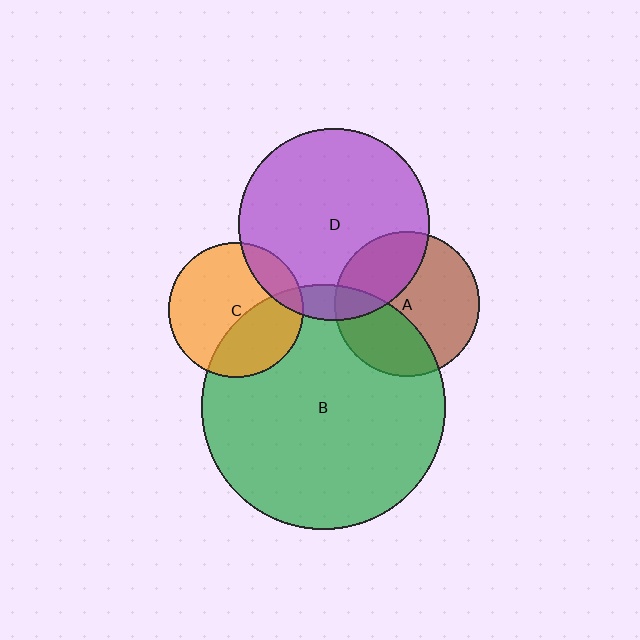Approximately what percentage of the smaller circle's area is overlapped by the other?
Approximately 10%.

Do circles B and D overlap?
Yes.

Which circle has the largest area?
Circle B (green).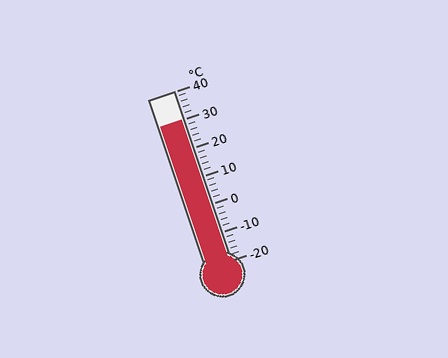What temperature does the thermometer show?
The thermometer shows approximately 30°C.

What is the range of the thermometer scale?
The thermometer scale ranges from -20°C to 40°C.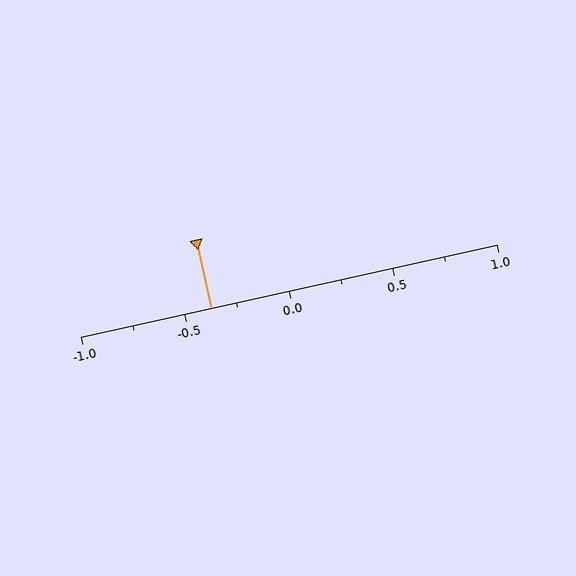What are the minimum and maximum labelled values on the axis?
The axis runs from -1.0 to 1.0.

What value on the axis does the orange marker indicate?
The marker indicates approximately -0.38.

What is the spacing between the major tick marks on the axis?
The major ticks are spaced 0.5 apart.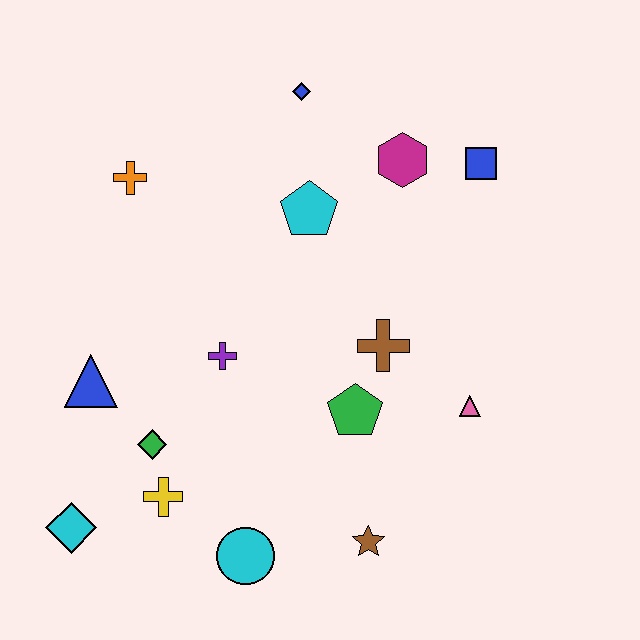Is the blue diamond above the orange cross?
Yes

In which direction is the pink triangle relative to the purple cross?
The pink triangle is to the right of the purple cross.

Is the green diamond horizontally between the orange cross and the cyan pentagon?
Yes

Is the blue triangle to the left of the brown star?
Yes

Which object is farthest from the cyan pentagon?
The cyan diamond is farthest from the cyan pentagon.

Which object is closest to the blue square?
The magenta hexagon is closest to the blue square.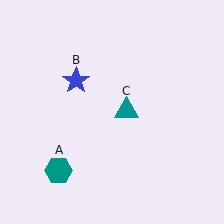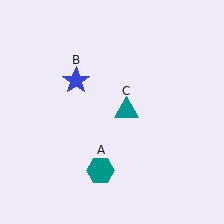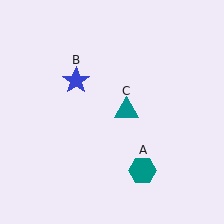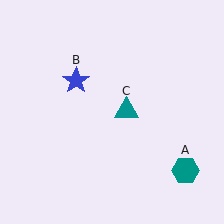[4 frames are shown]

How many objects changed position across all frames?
1 object changed position: teal hexagon (object A).